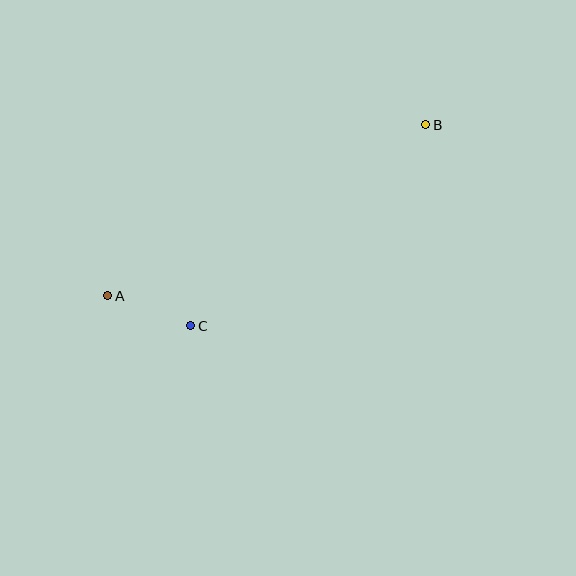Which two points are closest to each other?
Points A and C are closest to each other.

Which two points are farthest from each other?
Points A and B are farthest from each other.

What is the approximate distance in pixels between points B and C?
The distance between B and C is approximately 309 pixels.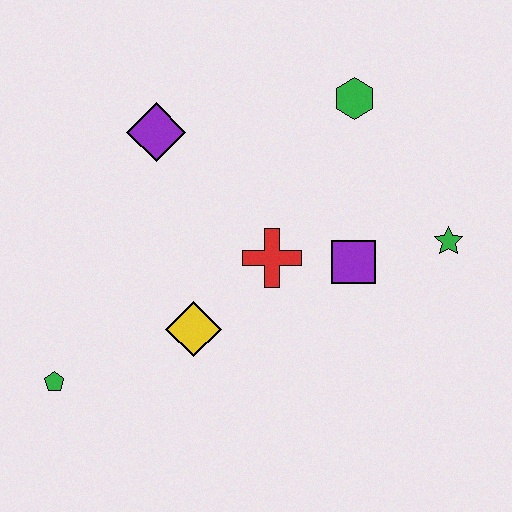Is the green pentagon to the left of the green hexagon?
Yes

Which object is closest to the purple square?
The red cross is closest to the purple square.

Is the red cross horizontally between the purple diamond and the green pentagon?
No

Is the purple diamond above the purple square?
Yes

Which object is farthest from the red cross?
The green pentagon is farthest from the red cross.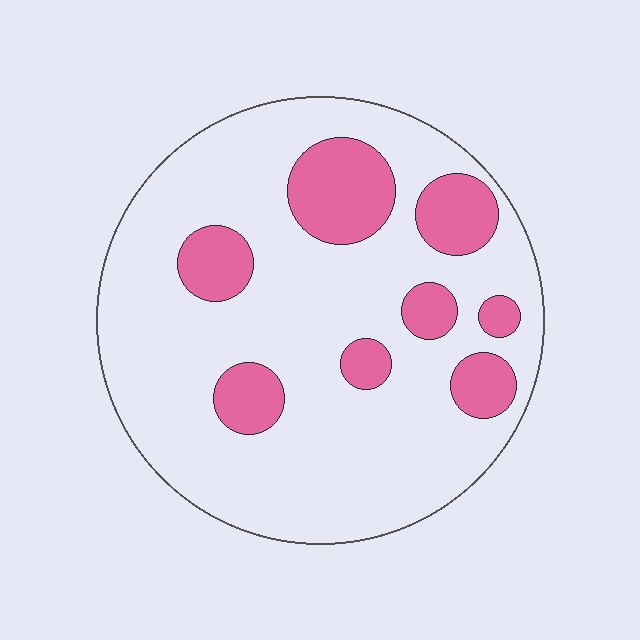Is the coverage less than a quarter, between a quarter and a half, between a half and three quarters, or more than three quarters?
Less than a quarter.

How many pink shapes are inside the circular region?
8.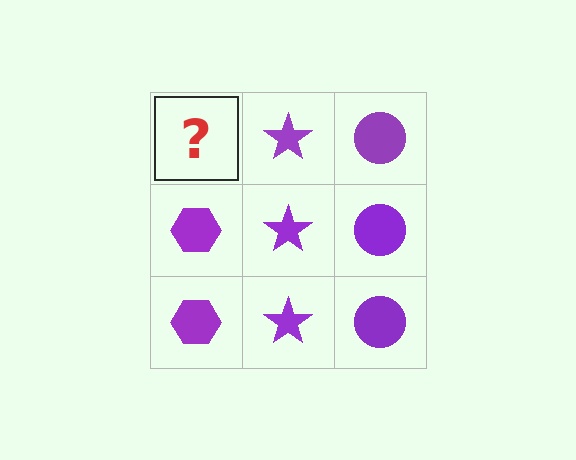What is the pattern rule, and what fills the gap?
The rule is that each column has a consistent shape. The gap should be filled with a purple hexagon.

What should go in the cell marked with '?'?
The missing cell should contain a purple hexagon.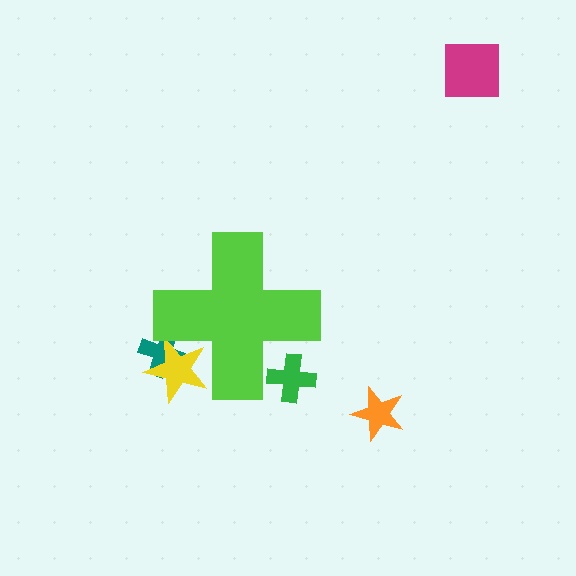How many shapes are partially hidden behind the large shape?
3 shapes are partially hidden.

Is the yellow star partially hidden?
Yes, the yellow star is partially hidden behind the lime cross.